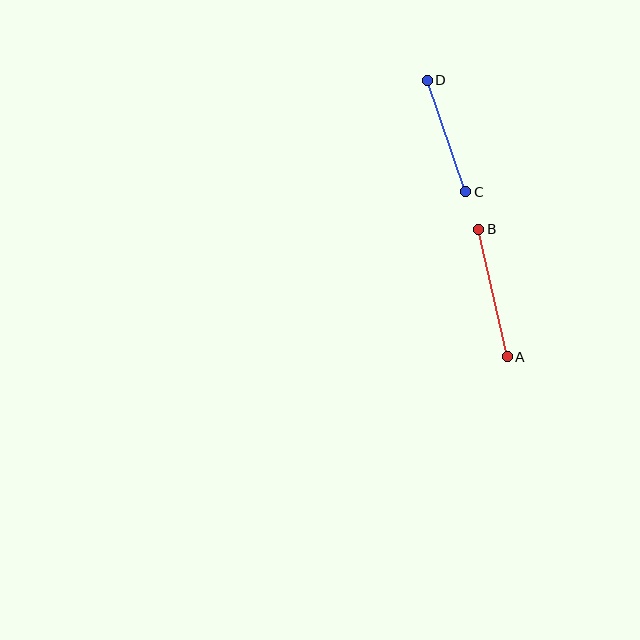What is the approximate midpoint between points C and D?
The midpoint is at approximately (446, 136) pixels.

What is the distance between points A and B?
The distance is approximately 131 pixels.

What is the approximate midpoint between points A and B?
The midpoint is at approximately (493, 293) pixels.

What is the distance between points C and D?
The distance is approximately 118 pixels.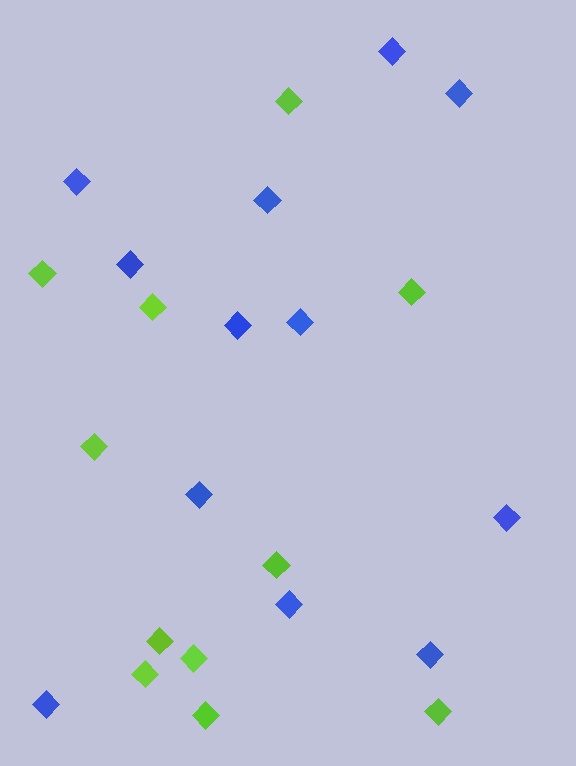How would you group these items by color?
There are 2 groups: one group of blue diamonds (12) and one group of lime diamonds (11).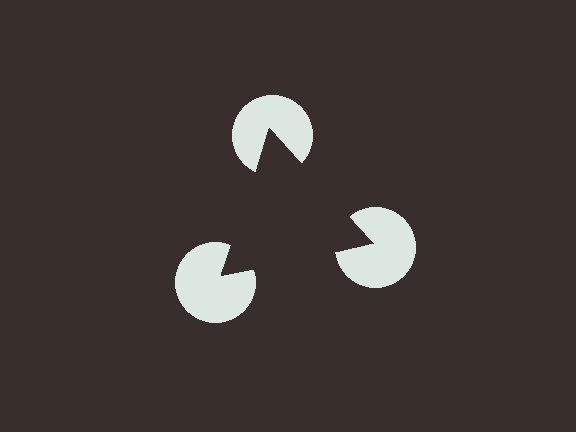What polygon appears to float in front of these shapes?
An illusory triangle — its edges are inferred from the aligned wedge cuts in the pac-man discs, not physically drawn.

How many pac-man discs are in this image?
There are 3 — one at each vertex of the illusory triangle.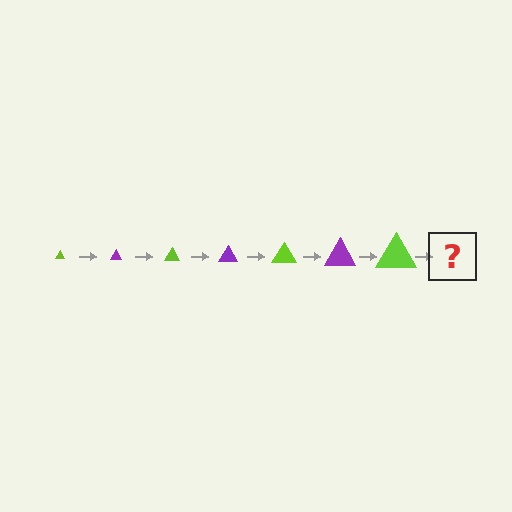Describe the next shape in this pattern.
It should be a purple triangle, larger than the previous one.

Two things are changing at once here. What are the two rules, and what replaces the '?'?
The two rules are that the triangle grows larger each step and the color cycles through lime and purple. The '?' should be a purple triangle, larger than the previous one.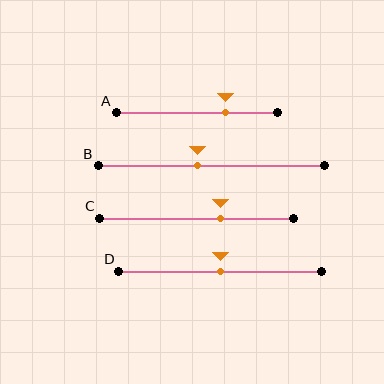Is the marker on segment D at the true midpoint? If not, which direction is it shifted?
Yes, the marker on segment D is at the true midpoint.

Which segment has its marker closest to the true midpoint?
Segment D has its marker closest to the true midpoint.